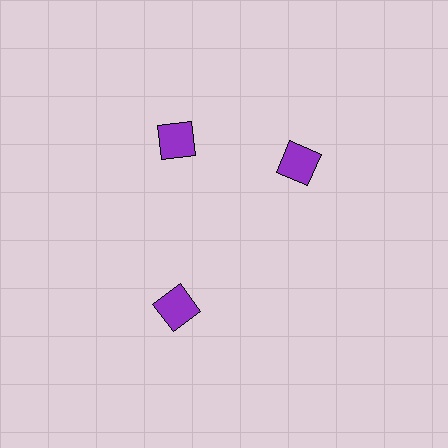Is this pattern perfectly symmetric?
No. The 3 purple squares are arranged in a ring, but one element near the 3 o'clock position is rotated out of alignment along the ring, breaking the 3-fold rotational symmetry.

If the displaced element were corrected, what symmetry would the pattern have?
It would have 3-fold rotational symmetry — the pattern would map onto itself every 120 degrees.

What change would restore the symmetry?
The symmetry would be restored by rotating it back into even spacing with its neighbors so that all 3 squares sit at equal angles and equal distance from the center.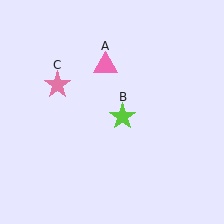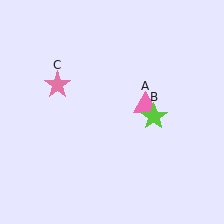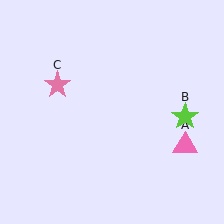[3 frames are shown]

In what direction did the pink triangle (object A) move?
The pink triangle (object A) moved down and to the right.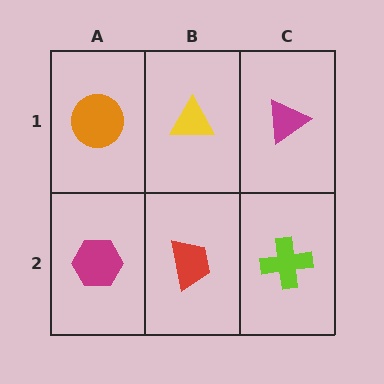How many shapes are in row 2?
3 shapes.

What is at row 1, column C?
A magenta triangle.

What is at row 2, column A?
A magenta hexagon.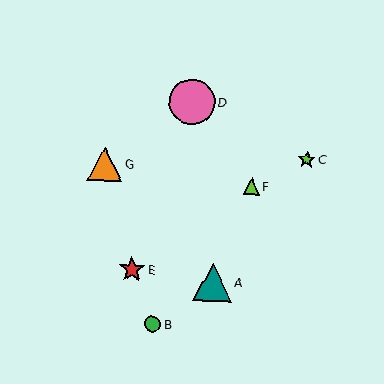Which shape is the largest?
The pink circle (labeled D) is the largest.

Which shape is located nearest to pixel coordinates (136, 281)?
The red star (labeled E) at (132, 270) is nearest to that location.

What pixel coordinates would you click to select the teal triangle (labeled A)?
Click at (213, 282) to select the teal triangle A.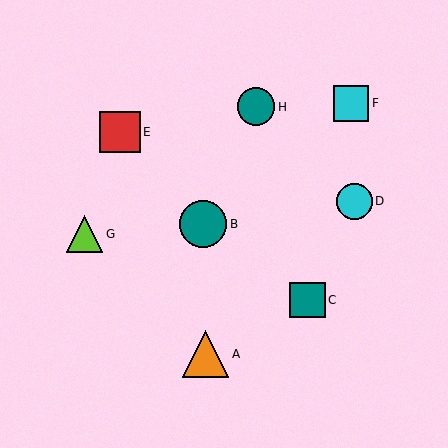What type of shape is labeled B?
Shape B is a teal circle.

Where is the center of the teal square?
The center of the teal square is at (307, 300).